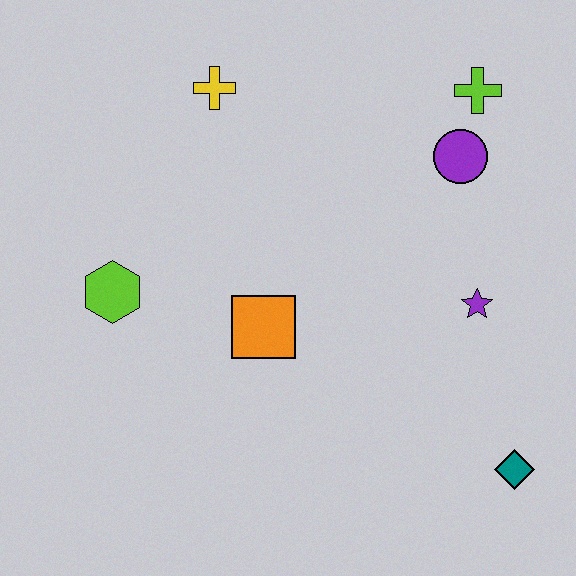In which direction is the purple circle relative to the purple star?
The purple circle is above the purple star.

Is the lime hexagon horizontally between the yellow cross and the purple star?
No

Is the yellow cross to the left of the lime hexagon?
No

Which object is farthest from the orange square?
The lime cross is farthest from the orange square.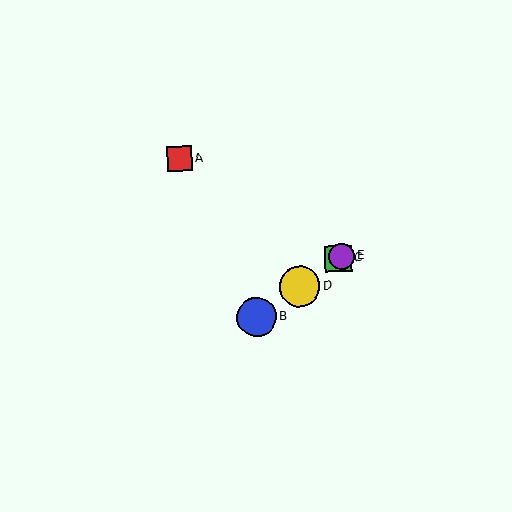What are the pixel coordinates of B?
Object B is at (257, 317).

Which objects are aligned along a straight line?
Objects B, C, D, E are aligned along a straight line.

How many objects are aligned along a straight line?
4 objects (B, C, D, E) are aligned along a straight line.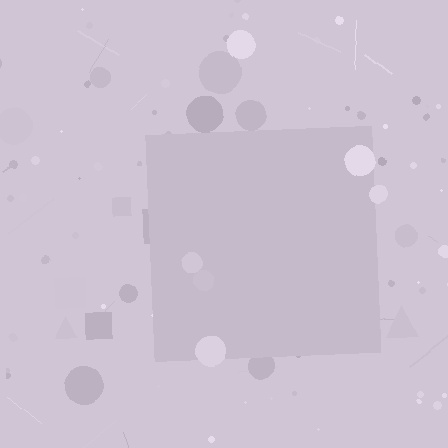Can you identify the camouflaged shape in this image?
The camouflaged shape is a square.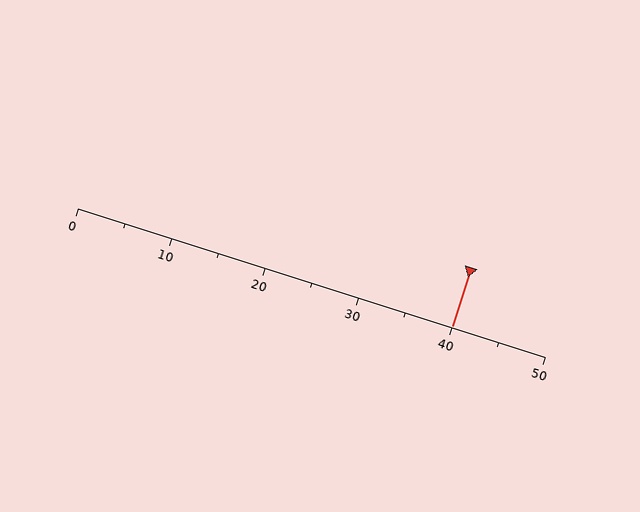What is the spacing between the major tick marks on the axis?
The major ticks are spaced 10 apart.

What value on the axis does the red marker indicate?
The marker indicates approximately 40.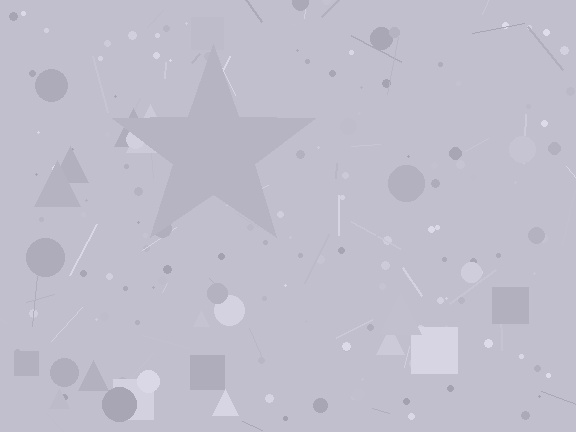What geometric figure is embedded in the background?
A star is embedded in the background.